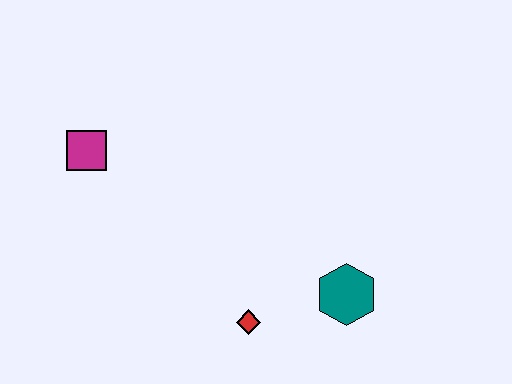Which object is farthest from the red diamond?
The magenta square is farthest from the red diamond.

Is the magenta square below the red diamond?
No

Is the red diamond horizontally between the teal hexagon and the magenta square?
Yes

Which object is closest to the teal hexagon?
The red diamond is closest to the teal hexagon.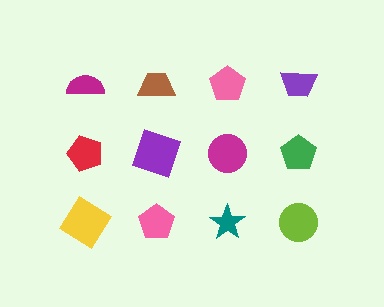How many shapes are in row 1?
4 shapes.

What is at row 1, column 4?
A purple trapezoid.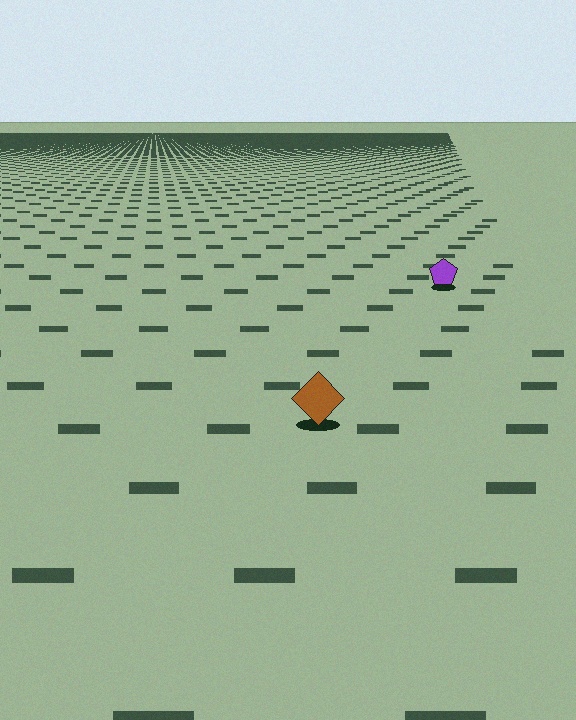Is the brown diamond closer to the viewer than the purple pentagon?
Yes. The brown diamond is closer — you can tell from the texture gradient: the ground texture is coarser near it.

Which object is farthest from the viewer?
The purple pentagon is farthest from the viewer. It appears smaller and the ground texture around it is denser.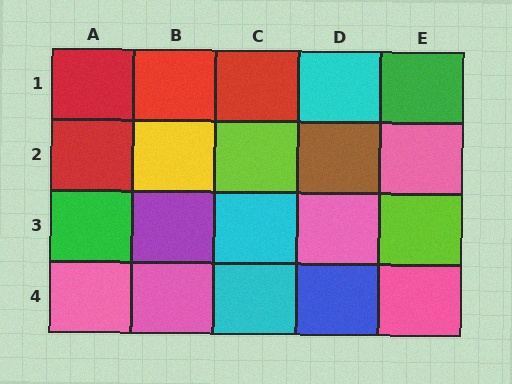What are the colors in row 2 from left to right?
Red, yellow, lime, brown, pink.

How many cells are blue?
1 cell is blue.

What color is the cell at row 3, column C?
Cyan.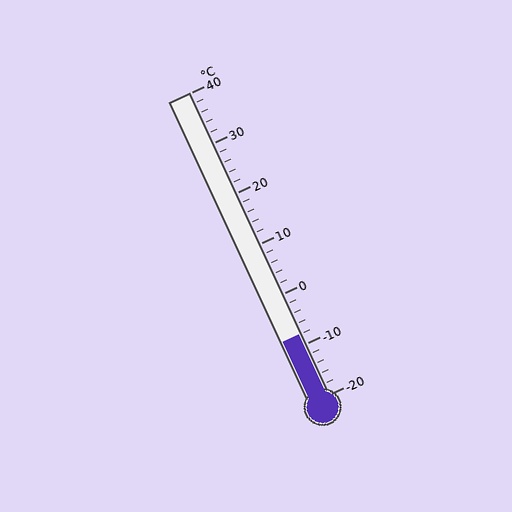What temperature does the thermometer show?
The thermometer shows approximately -8°C.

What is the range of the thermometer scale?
The thermometer scale ranges from -20°C to 40°C.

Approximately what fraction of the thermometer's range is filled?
The thermometer is filled to approximately 20% of its range.